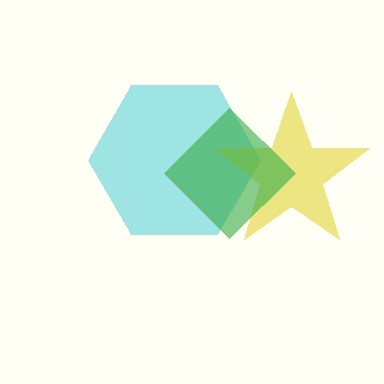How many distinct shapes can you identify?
There are 3 distinct shapes: a cyan hexagon, a yellow star, a green diamond.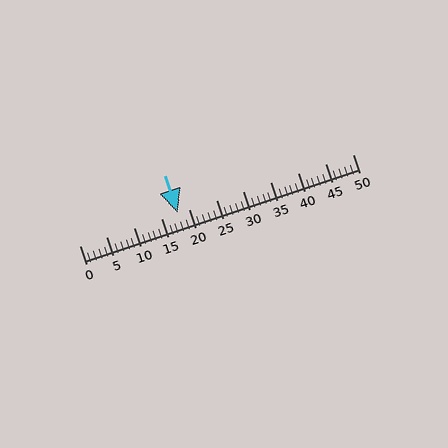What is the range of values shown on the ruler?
The ruler shows values from 0 to 50.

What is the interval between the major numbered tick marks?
The major tick marks are spaced 5 units apart.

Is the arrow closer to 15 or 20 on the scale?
The arrow is closer to 20.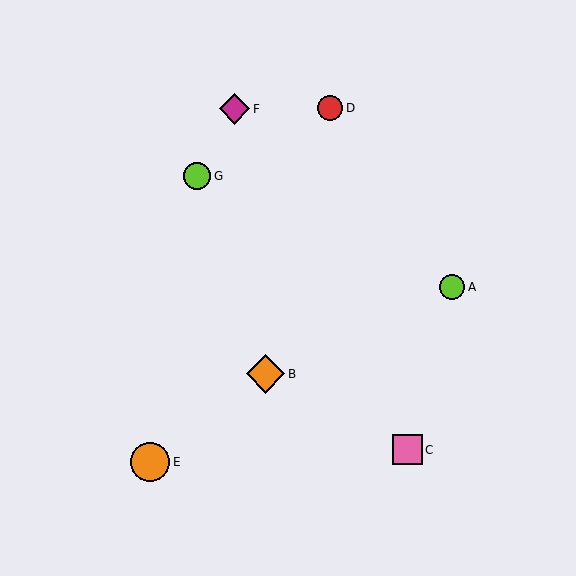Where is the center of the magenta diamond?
The center of the magenta diamond is at (235, 109).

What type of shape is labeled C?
Shape C is a pink square.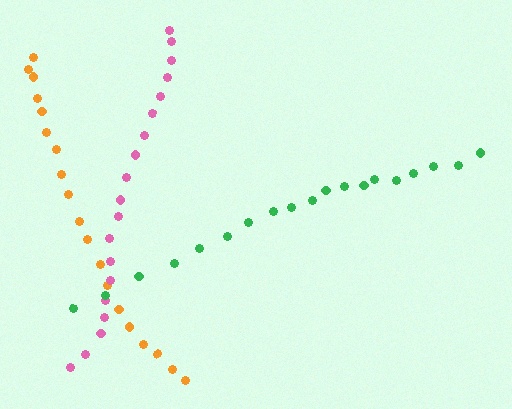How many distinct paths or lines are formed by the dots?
There are 3 distinct paths.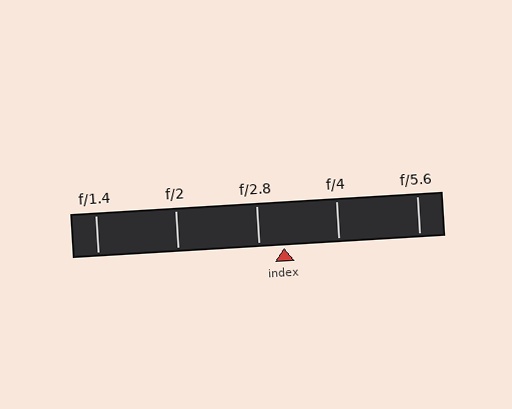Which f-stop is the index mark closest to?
The index mark is closest to f/2.8.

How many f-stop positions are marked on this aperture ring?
There are 5 f-stop positions marked.